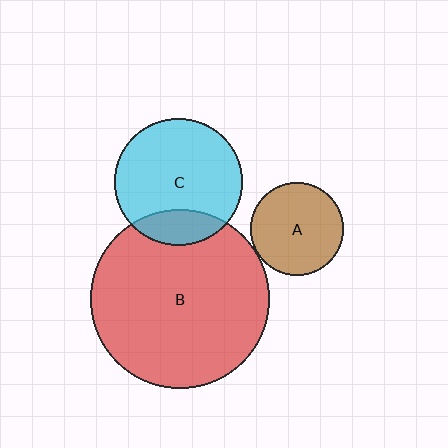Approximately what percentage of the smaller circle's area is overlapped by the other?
Approximately 20%.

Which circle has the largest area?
Circle B (red).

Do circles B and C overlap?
Yes.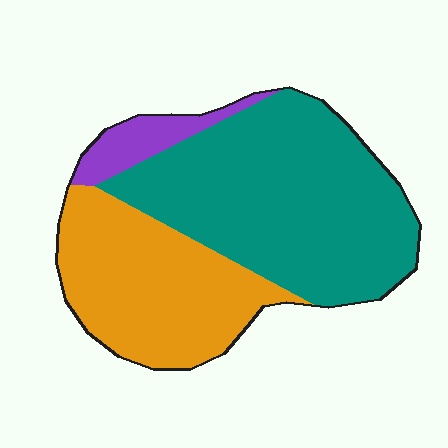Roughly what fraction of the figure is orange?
Orange takes up about three eighths (3/8) of the figure.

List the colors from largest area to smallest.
From largest to smallest: teal, orange, purple.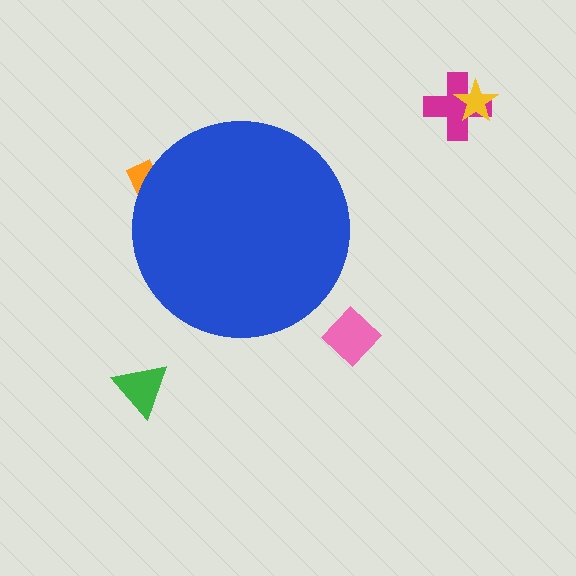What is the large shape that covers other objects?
A blue circle.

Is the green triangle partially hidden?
No, the green triangle is fully visible.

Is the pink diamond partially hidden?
No, the pink diamond is fully visible.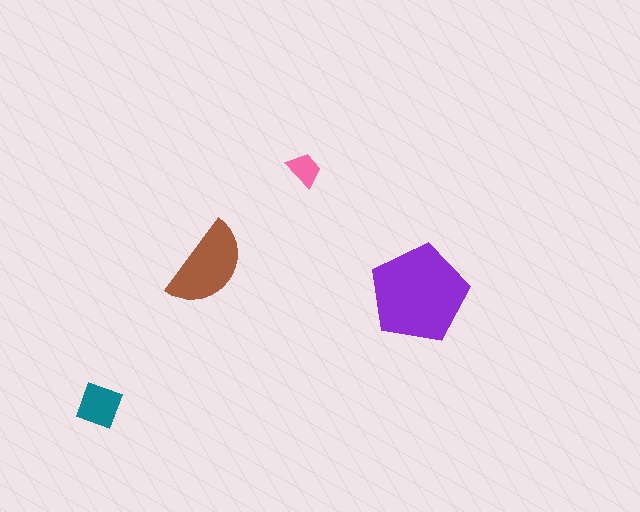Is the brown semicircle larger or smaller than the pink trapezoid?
Larger.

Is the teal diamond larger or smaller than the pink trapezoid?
Larger.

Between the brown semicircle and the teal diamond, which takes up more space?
The brown semicircle.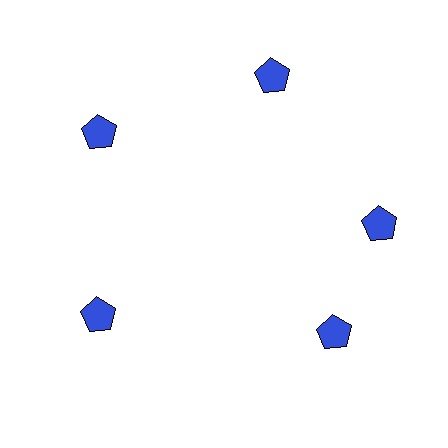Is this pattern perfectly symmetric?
No. The 5 blue pentagons are arranged in a ring, but one element near the 5 o'clock position is rotated out of alignment along the ring, breaking the 5-fold rotational symmetry.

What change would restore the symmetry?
The symmetry would be restored by rotating it back into even spacing with its neighbors so that all 5 pentagons sit at equal angles and equal distance from the center.